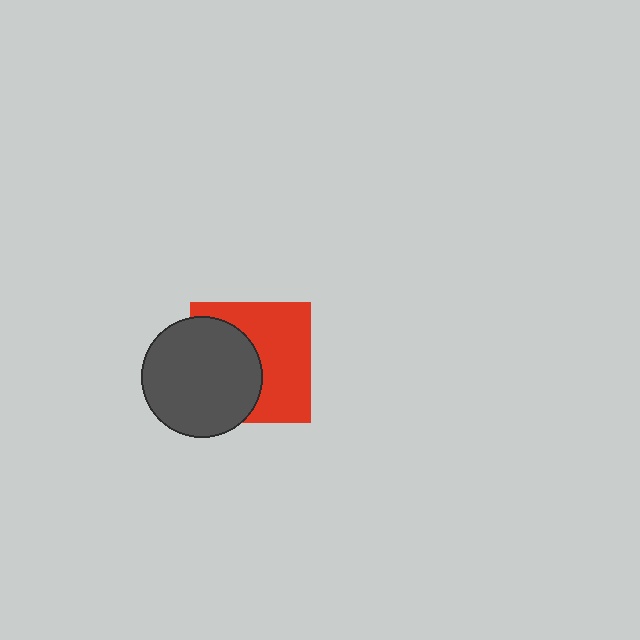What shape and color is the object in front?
The object in front is a dark gray circle.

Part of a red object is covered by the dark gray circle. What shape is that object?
It is a square.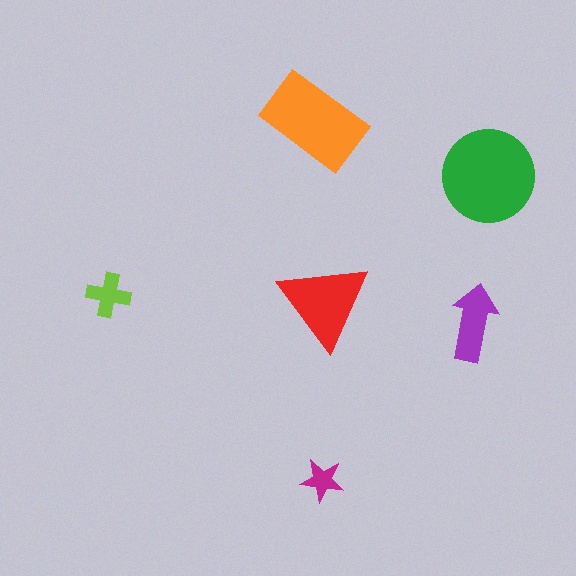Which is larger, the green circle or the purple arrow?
The green circle.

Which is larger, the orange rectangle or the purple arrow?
The orange rectangle.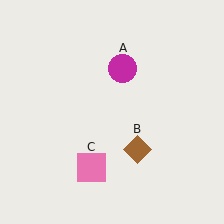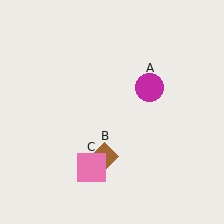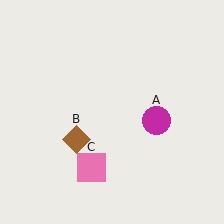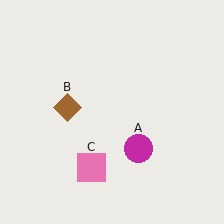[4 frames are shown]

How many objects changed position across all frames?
2 objects changed position: magenta circle (object A), brown diamond (object B).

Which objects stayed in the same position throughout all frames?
Pink square (object C) remained stationary.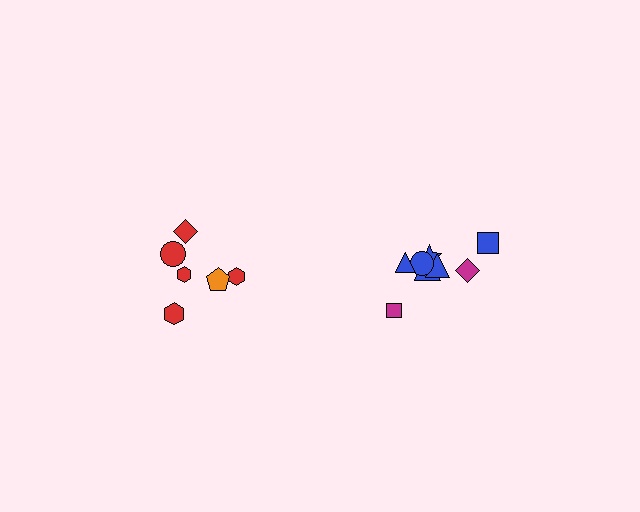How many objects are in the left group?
There are 6 objects.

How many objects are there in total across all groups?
There are 14 objects.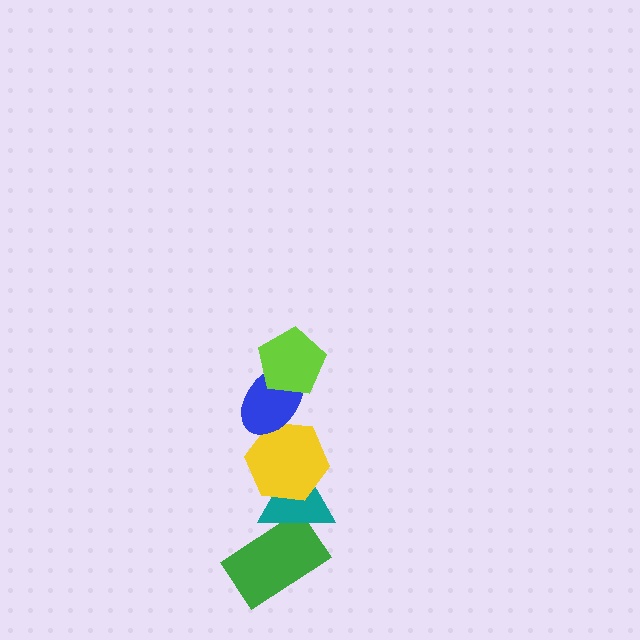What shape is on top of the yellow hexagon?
The blue ellipse is on top of the yellow hexagon.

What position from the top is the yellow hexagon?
The yellow hexagon is 3rd from the top.